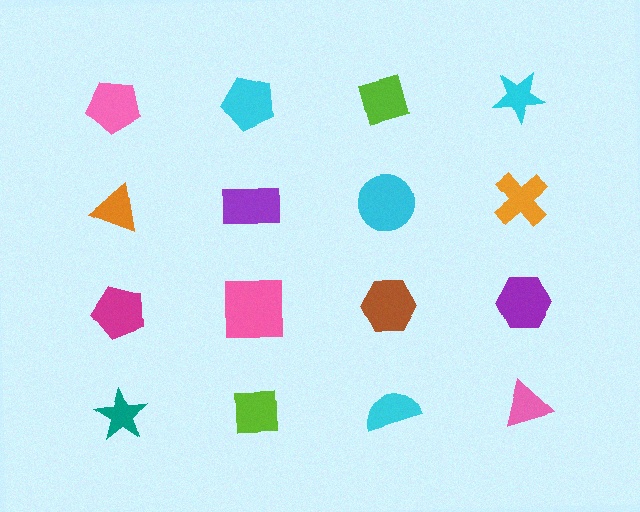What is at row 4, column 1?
A teal star.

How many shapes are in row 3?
4 shapes.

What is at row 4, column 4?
A pink triangle.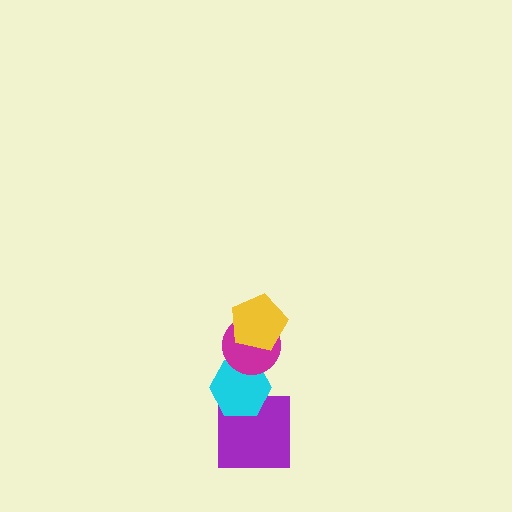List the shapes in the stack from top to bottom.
From top to bottom: the yellow pentagon, the magenta circle, the cyan hexagon, the purple square.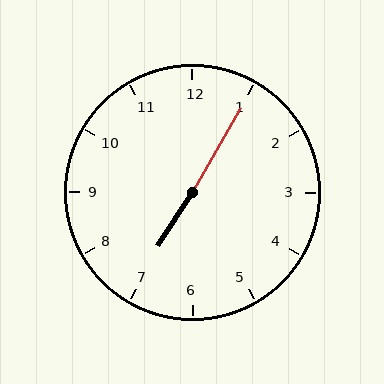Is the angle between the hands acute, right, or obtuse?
It is obtuse.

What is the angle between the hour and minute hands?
Approximately 178 degrees.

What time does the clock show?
7:05.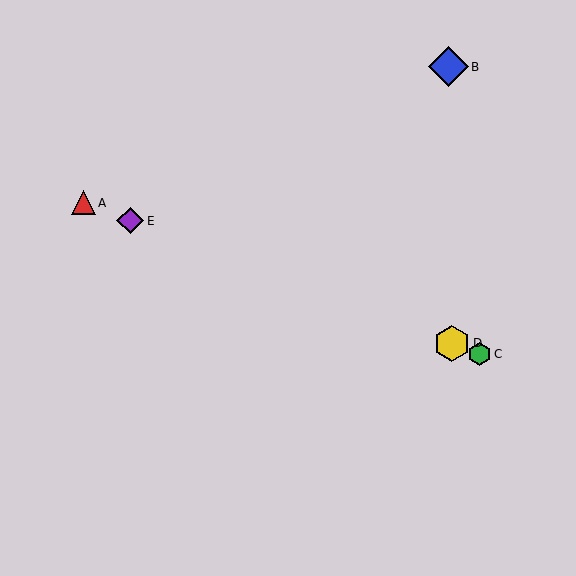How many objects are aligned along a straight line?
4 objects (A, C, D, E) are aligned along a straight line.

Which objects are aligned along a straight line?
Objects A, C, D, E are aligned along a straight line.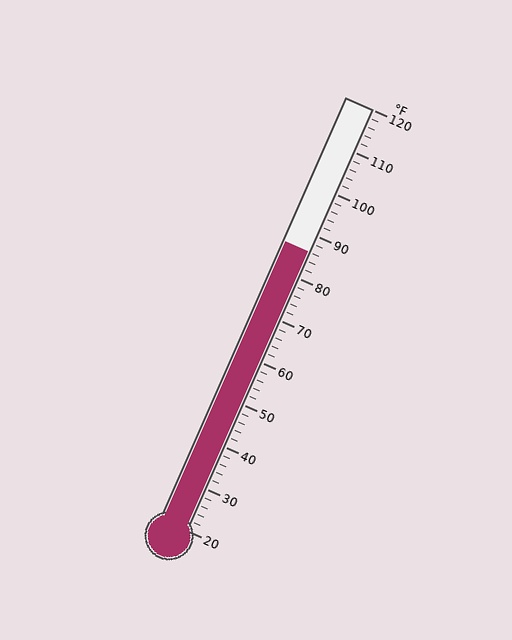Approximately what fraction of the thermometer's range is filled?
The thermometer is filled to approximately 65% of its range.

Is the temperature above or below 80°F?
The temperature is above 80°F.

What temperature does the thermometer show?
The thermometer shows approximately 86°F.